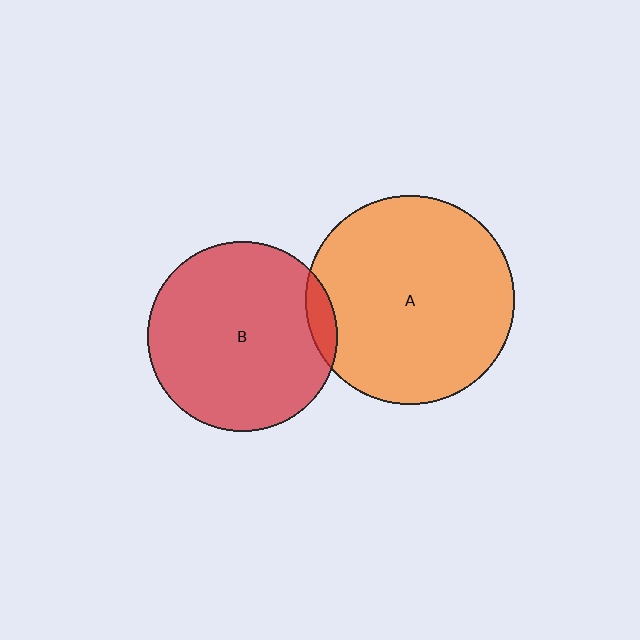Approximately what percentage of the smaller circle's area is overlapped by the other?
Approximately 5%.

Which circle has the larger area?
Circle A (orange).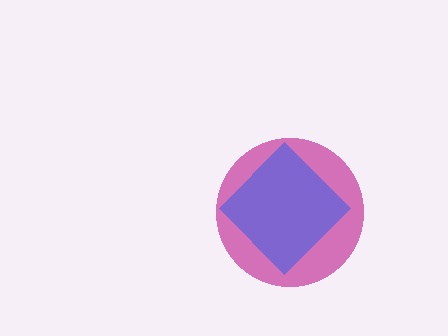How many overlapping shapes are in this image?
There are 2 overlapping shapes in the image.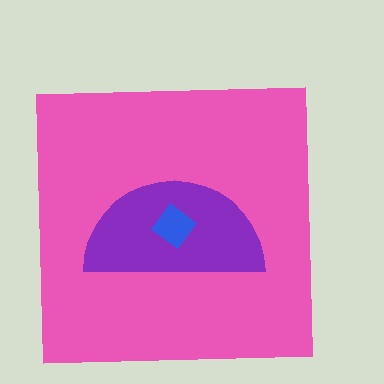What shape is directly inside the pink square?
The purple semicircle.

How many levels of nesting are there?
3.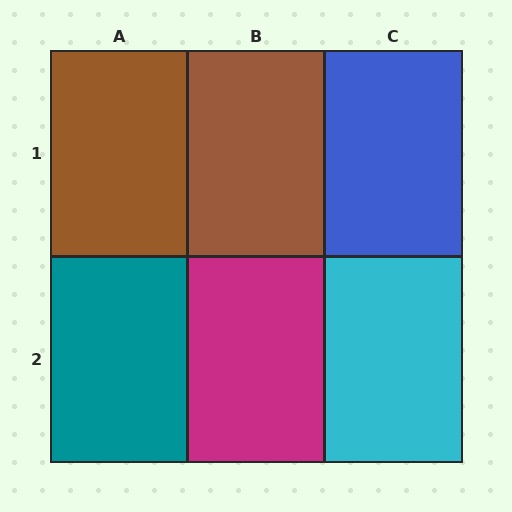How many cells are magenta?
1 cell is magenta.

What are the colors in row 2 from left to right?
Teal, magenta, cyan.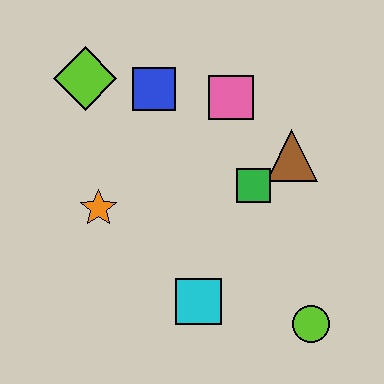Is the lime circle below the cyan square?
Yes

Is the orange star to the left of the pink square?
Yes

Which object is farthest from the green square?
The lime diamond is farthest from the green square.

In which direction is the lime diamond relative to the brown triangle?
The lime diamond is to the left of the brown triangle.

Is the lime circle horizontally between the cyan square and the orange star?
No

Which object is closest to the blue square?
The lime diamond is closest to the blue square.